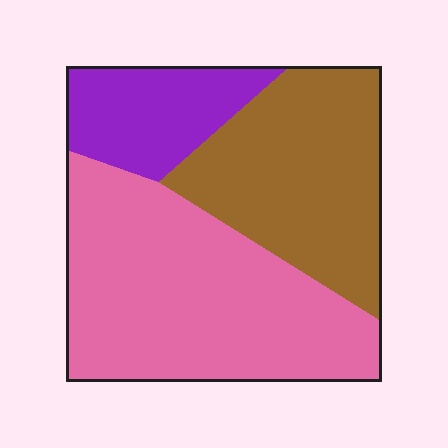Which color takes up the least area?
Purple, at roughly 15%.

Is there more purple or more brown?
Brown.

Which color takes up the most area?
Pink, at roughly 50%.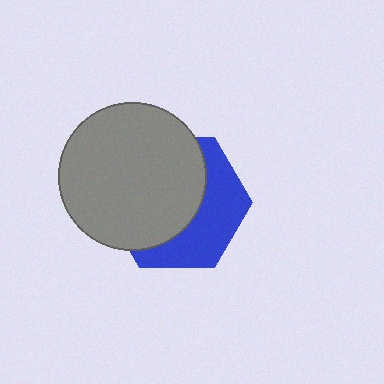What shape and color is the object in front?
The object in front is a gray circle.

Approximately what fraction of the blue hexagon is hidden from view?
Roughly 59% of the blue hexagon is hidden behind the gray circle.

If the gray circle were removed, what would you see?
You would see the complete blue hexagon.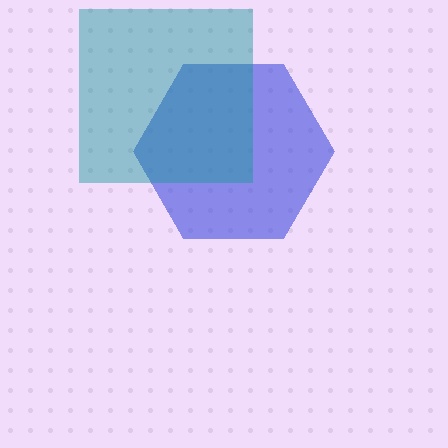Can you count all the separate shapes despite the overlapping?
Yes, there are 2 separate shapes.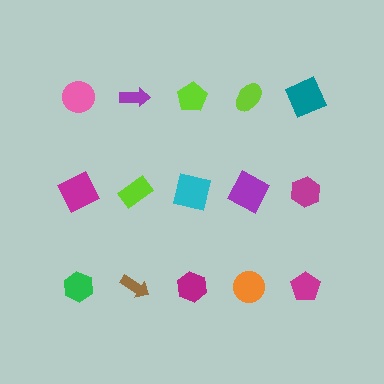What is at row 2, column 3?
A cyan square.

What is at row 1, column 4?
A lime ellipse.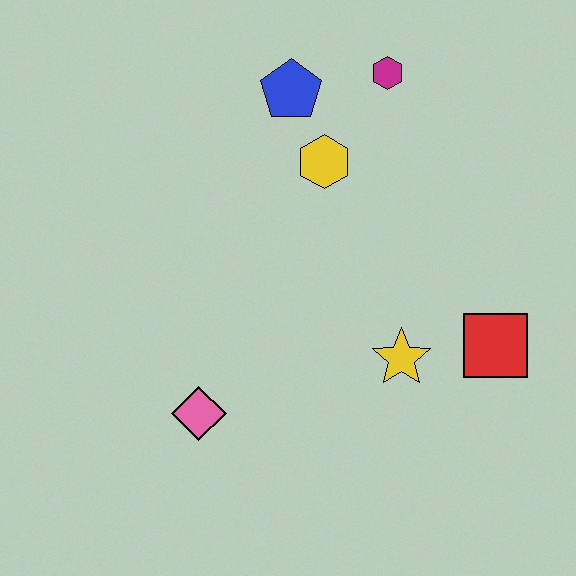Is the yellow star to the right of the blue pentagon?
Yes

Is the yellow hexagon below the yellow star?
No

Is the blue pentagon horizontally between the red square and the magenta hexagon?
No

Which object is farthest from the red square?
The blue pentagon is farthest from the red square.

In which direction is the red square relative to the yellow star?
The red square is to the right of the yellow star.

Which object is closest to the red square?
The yellow star is closest to the red square.